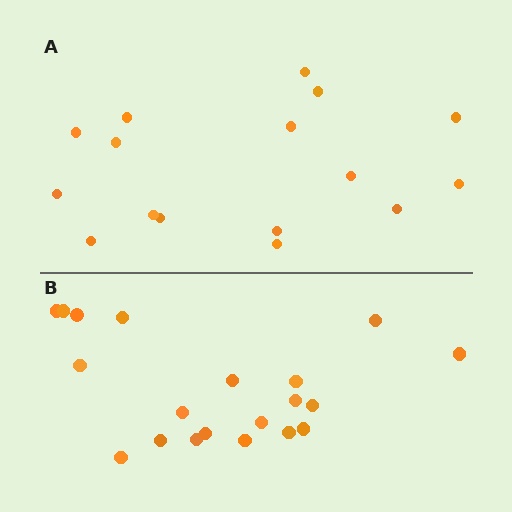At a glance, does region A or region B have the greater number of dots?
Region B (the bottom region) has more dots.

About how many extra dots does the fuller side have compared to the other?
Region B has about 4 more dots than region A.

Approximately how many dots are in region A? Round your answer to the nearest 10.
About 20 dots. (The exact count is 16, which rounds to 20.)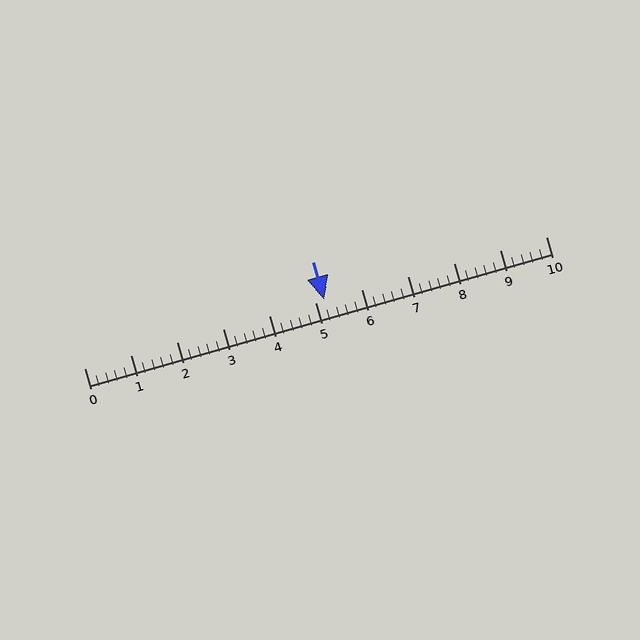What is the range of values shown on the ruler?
The ruler shows values from 0 to 10.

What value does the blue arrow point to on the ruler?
The blue arrow points to approximately 5.2.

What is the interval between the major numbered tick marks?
The major tick marks are spaced 1 units apart.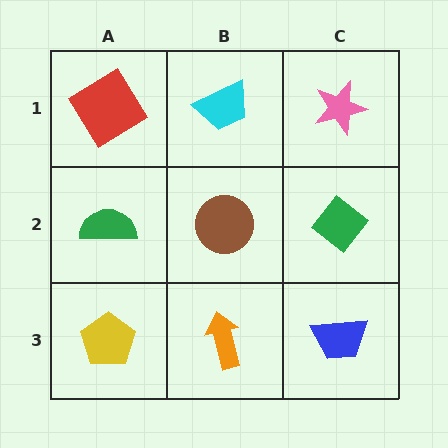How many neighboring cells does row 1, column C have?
2.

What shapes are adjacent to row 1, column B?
A brown circle (row 2, column B), a red diamond (row 1, column A), a pink star (row 1, column C).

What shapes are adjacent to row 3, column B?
A brown circle (row 2, column B), a yellow pentagon (row 3, column A), a blue trapezoid (row 3, column C).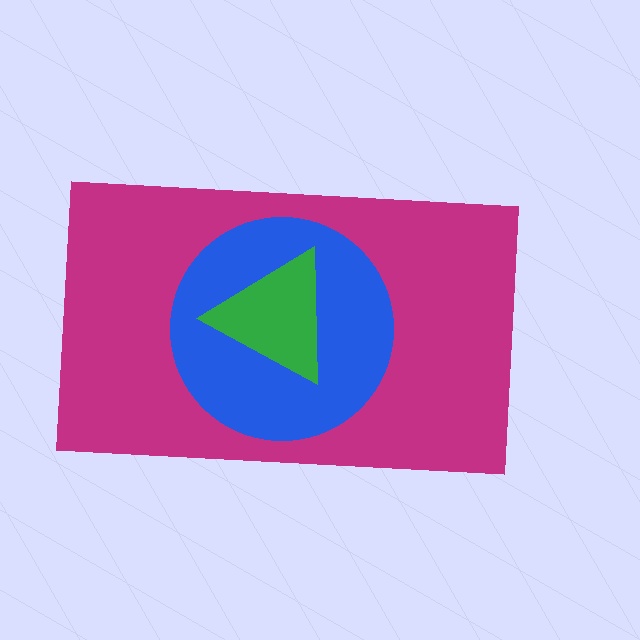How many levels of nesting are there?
3.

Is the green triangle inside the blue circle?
Yes.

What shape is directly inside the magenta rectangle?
The blue circle.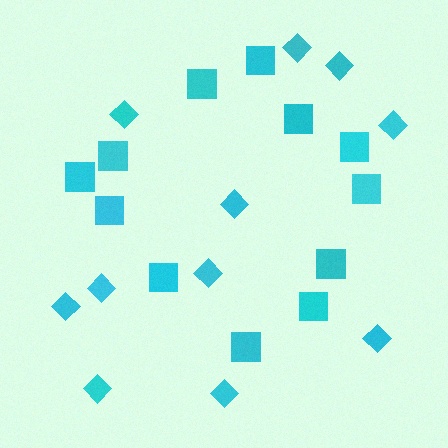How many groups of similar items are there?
There are 2 groups: one group of diamonds (11) and one group of squares (12).